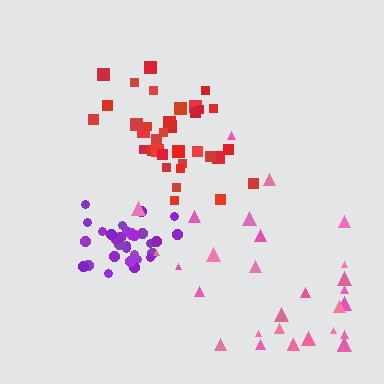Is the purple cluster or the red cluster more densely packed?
Purple.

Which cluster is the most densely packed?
Purple.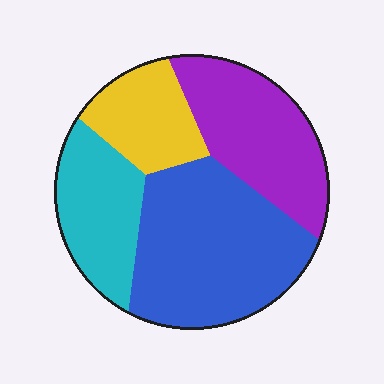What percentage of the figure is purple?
Purple covers roughly 25% of the figure.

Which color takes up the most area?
Blue, at roughly 40%.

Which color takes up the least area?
Yellow, at roughly 15%.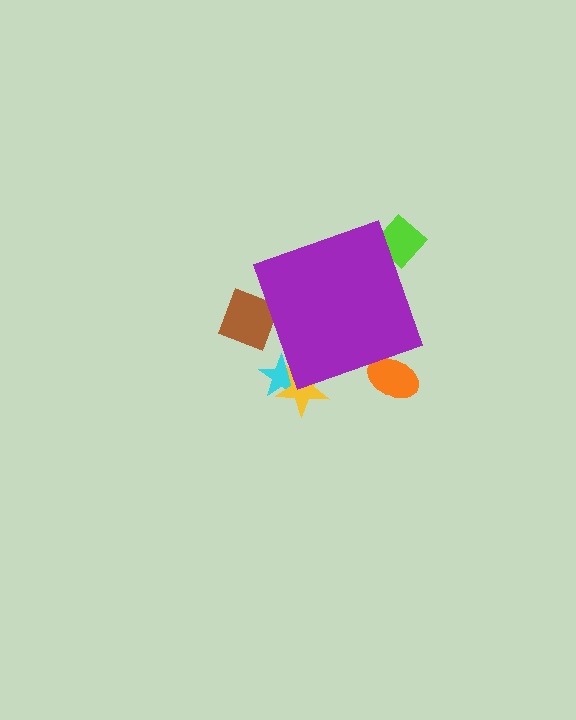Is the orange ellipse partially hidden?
Yes, the orange ellipse is partially hidden behind the purple diamond.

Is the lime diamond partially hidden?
Yes, the lime diamond is partially hidden behind the purple diamond.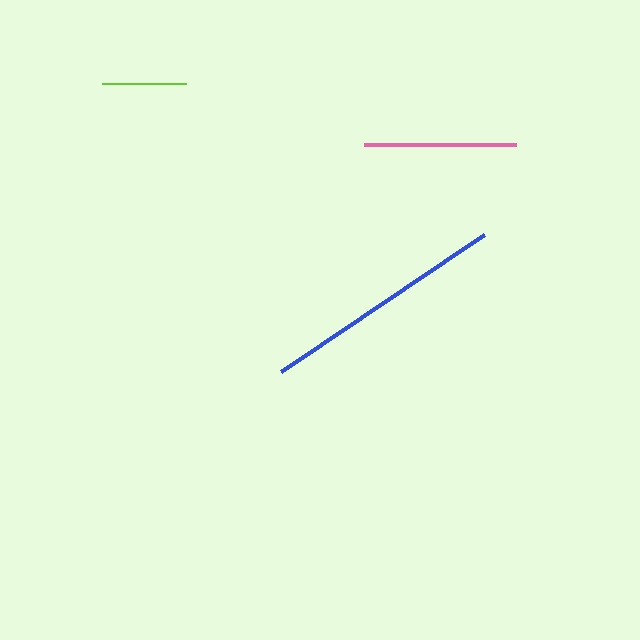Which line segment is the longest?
The blue line is the longest at approximately 245 pixels.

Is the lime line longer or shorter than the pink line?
The pink line is longer than the lime line.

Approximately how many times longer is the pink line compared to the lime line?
The pink line is approximately 1.8 times the length of the lime line.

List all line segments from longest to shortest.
From longest to shortest: blue, pink, lime.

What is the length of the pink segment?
The pink segment is approximately 152 pixels long.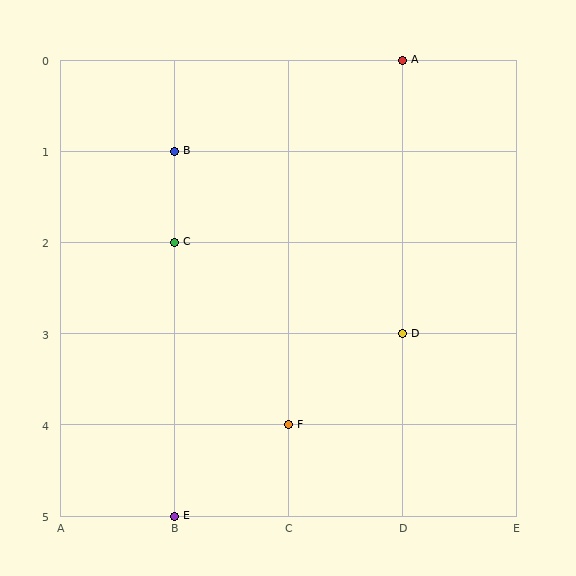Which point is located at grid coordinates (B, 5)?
Point E is at (B, 5).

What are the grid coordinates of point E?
Point E is at grid coordinates (B, 5).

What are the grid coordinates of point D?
Point D is at grid coordinates (D, 3).